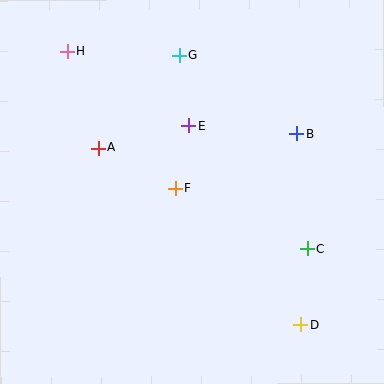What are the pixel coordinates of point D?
Point D is at (301, 325).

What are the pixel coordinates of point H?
Point H is at (67, 51).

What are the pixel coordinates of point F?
Point F is at (175, 188).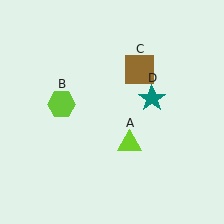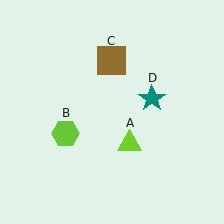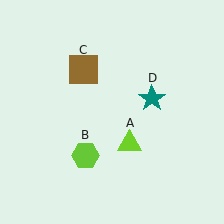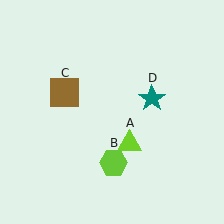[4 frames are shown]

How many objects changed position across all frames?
2 objects changed position: lime hexagon (object B), brown square (object C).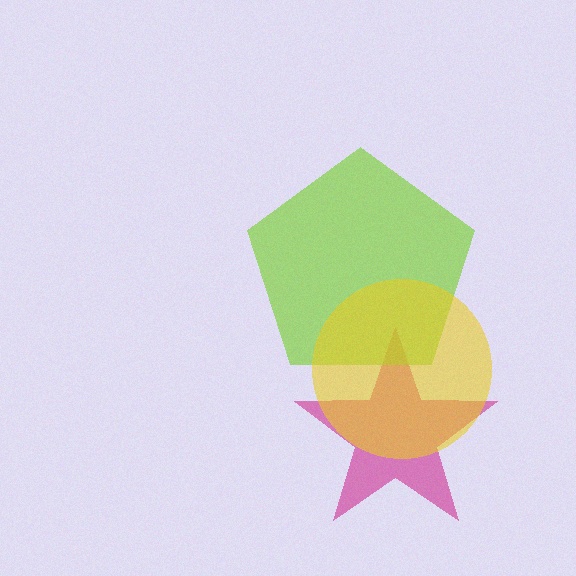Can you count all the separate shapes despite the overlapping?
Yes, there are 3 separate shapes.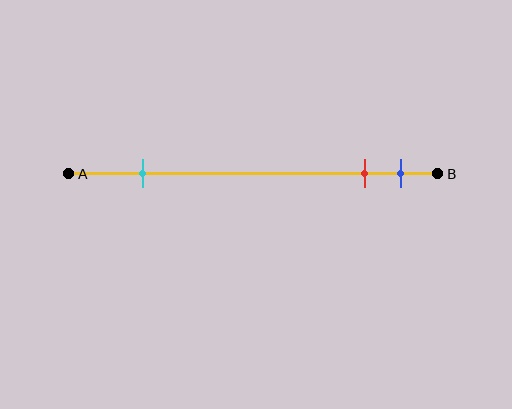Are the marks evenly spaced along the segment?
No, the marks are not evenly spaced.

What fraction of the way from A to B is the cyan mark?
The cyan mark is approximately 20% (0.2) of the way from A to B.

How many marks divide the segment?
There are 3 marks dividing the segment.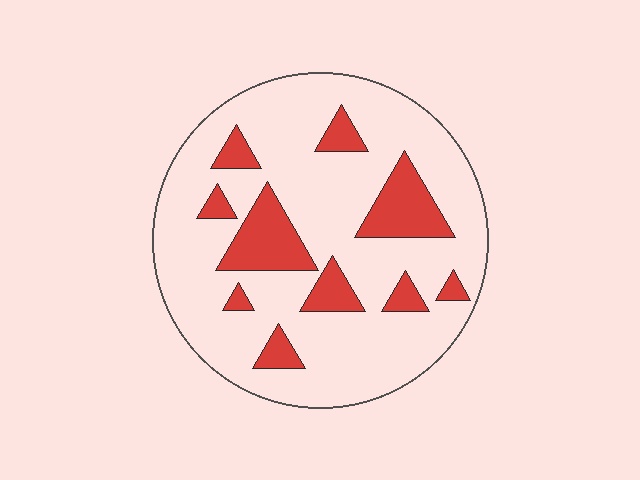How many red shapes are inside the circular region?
10.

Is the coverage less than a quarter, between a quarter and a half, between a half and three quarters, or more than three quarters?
Less than a quarter.